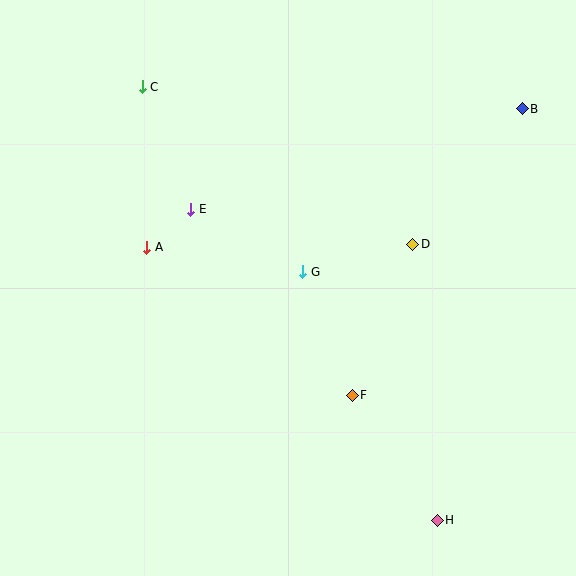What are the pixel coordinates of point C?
Point C is at (142, 87).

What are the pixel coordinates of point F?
Point F is at (352, 395).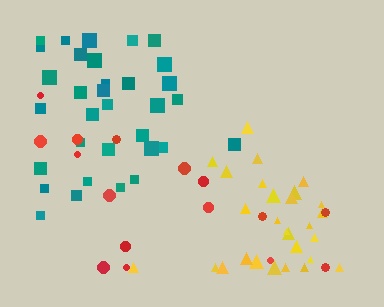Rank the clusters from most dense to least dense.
yellow, teal, red.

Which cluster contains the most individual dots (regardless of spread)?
Teal (33).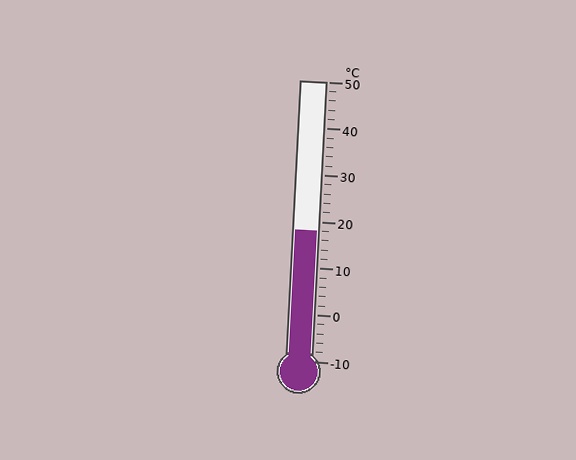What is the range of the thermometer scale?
The thermometer scale ranges from -10°C to 50°C.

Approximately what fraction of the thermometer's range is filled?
The thermometer is filled to approximately 45% of its range.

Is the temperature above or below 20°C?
The temperature is below 20°C.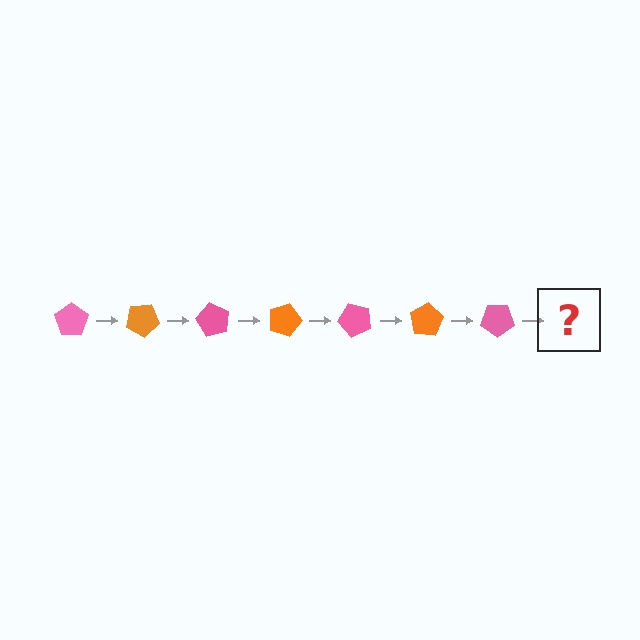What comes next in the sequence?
The next element should be an orange pentagon, rotated 210 degrees from the start.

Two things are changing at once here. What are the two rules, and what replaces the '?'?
The two rules are that it rotates 30 degrees each step and the color cycles through pink and orange. The '?' should be an orange pentagon, rotated 210 degrees from the start.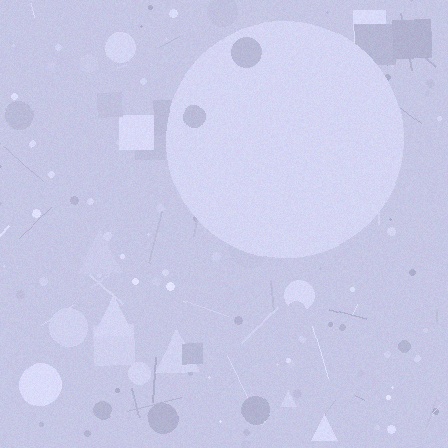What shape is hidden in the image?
A circle is hidden in the image.